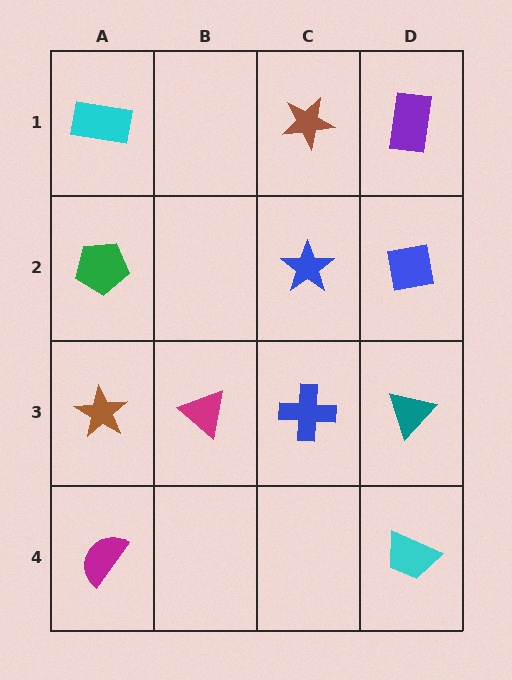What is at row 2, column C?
A blue star.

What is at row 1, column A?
A cyan rectangle.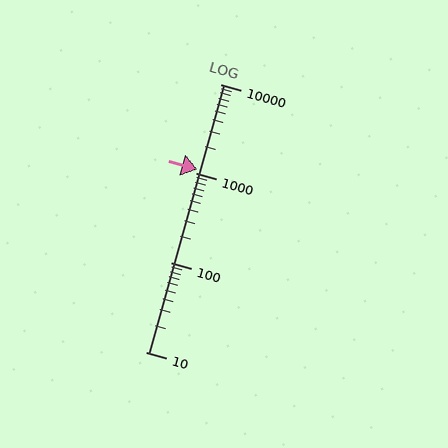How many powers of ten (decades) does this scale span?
The scale spans 3 decades, from 10 to 10000.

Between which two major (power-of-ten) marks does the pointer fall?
The pointer is between 1000 and 10000.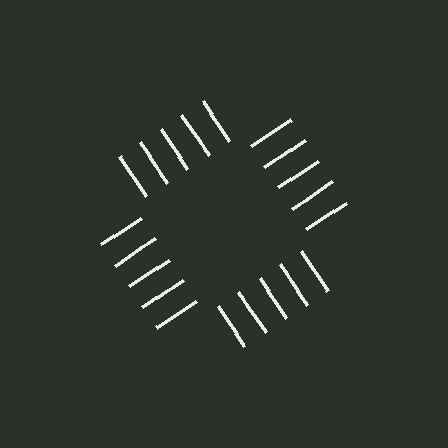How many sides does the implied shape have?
4 sides — the line-ends trace a square.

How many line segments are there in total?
20 — 5 along each of the 4 edges.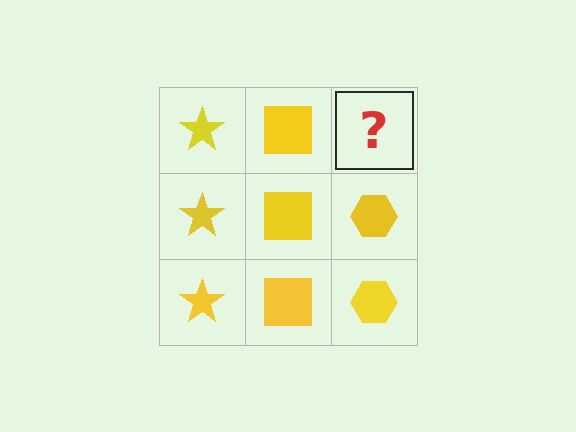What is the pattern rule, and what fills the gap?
The rule is that each column has a consistent shape. The gap should be filled with a yellow hexagon.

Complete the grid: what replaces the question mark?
The question mark should be replaced with a yellow hexagon.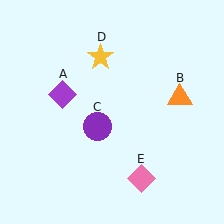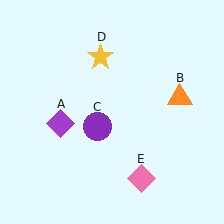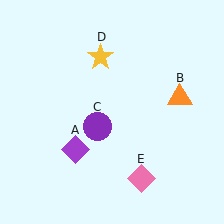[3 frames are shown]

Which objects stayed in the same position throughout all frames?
Orange triangle (object B) and purple circle (object C) and yellow star (object D) and pink diamond (object E) remained stationary.